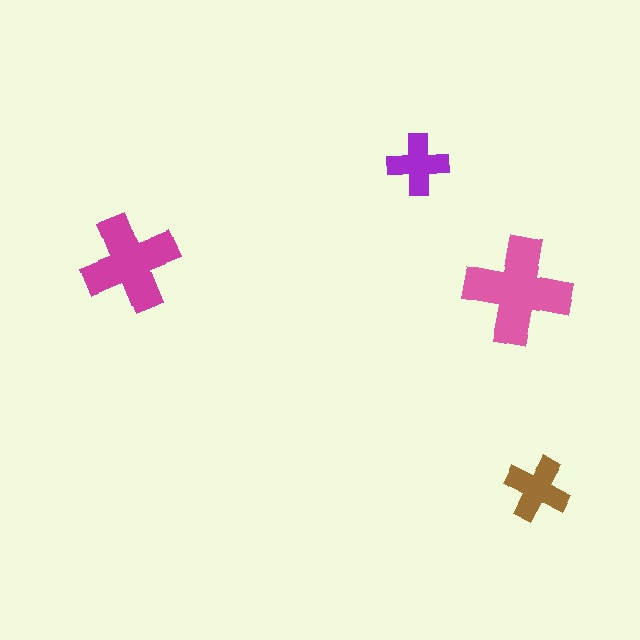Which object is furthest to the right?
The brown cross is rightmost.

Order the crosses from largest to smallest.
the pink one, the magenta one, the brown one, the purple one.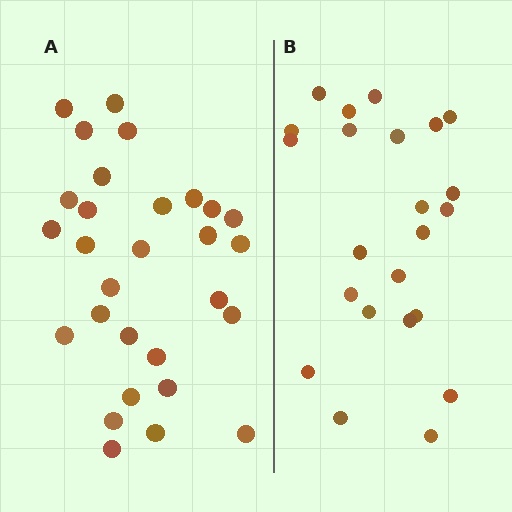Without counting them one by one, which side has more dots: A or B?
Region A (the left region) has more dots.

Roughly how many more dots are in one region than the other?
Region A has about 6 more dots than region B.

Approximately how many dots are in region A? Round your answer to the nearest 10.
About 30 dots. (The exact count is 29, which rounds to 30.)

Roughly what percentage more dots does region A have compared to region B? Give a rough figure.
About 25% more.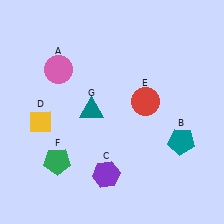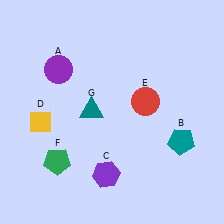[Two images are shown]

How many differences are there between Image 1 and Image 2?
There is 1 difference between the two images.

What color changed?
The circle (A) changed from pink in Image 1 to purple in Image 2.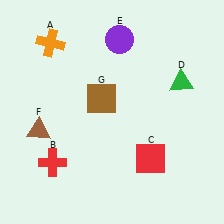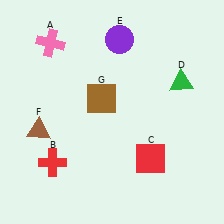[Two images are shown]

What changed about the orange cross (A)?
In Image 1, A is orange. In Image 2, it changed to pink.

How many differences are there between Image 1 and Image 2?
There is 1 difference between the two images.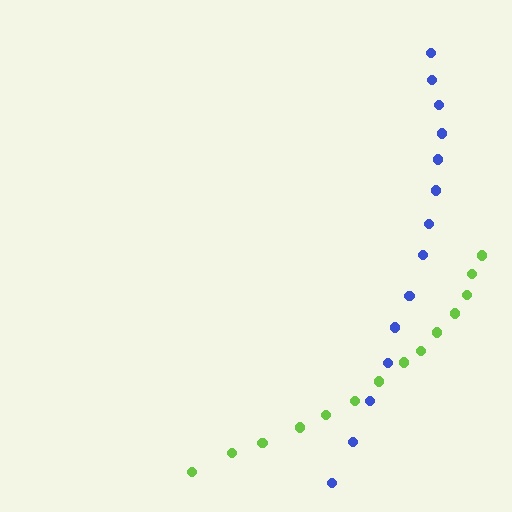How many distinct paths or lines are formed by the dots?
There are 2 distinct paths.